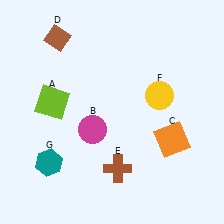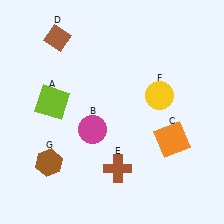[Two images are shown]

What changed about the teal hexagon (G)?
In Image 1, G is teal. In Image 2, it changed to brown.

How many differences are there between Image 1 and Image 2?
There is 1 difference between the two images.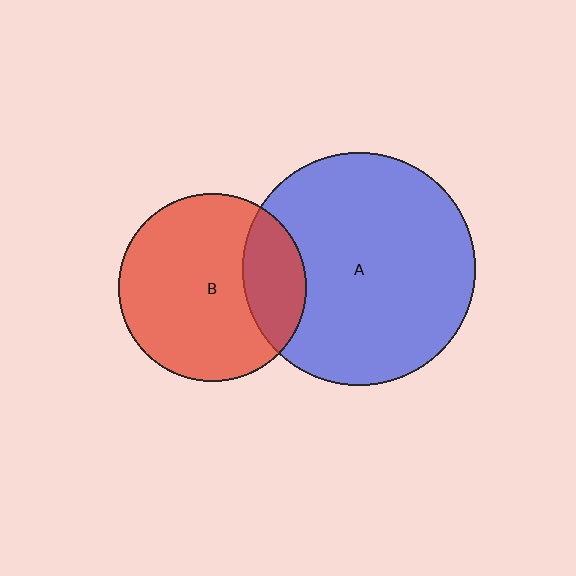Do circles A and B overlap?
Yes.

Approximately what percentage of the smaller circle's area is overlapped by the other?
Approximately 25%.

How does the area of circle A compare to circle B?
Approximately 1.5 times.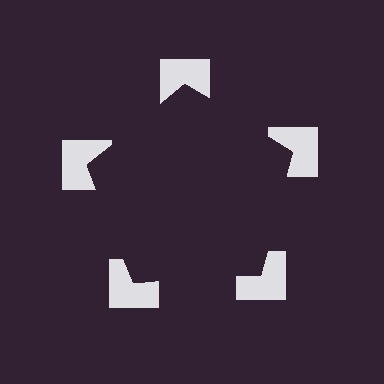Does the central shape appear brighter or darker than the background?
It typically appears slightly darker than the background, even though no actual brightness change is drawn.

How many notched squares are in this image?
There are 5 — one at each vertex of the illusory pentagon.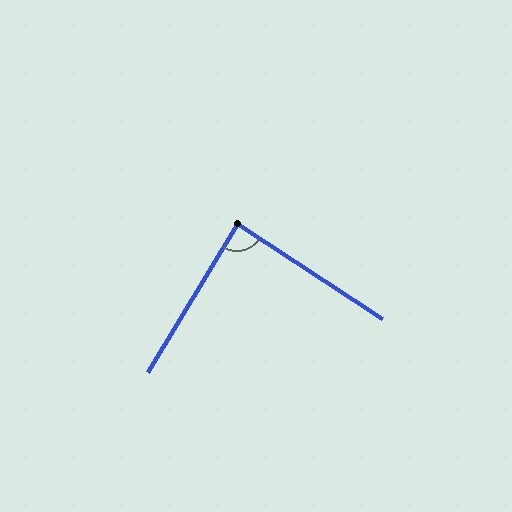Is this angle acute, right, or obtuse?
It is approximately a right angle.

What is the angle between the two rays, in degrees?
Approximately 88 degrees.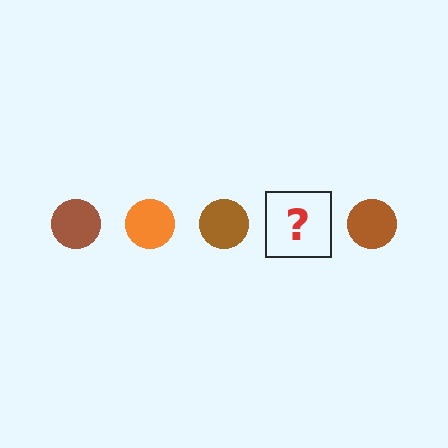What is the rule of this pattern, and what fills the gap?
The rule is that the pattern cycles through brown, orange circles. The gap should be filled with an orange circle.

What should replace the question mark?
The question mark should be replaced with an orange circle.